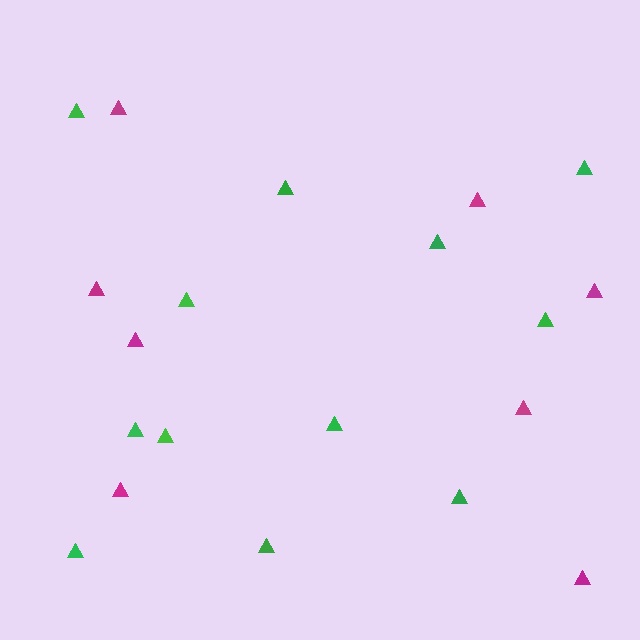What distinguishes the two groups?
There are 2 groups: one group of magenta triangles (8) and one group of green triangles (12).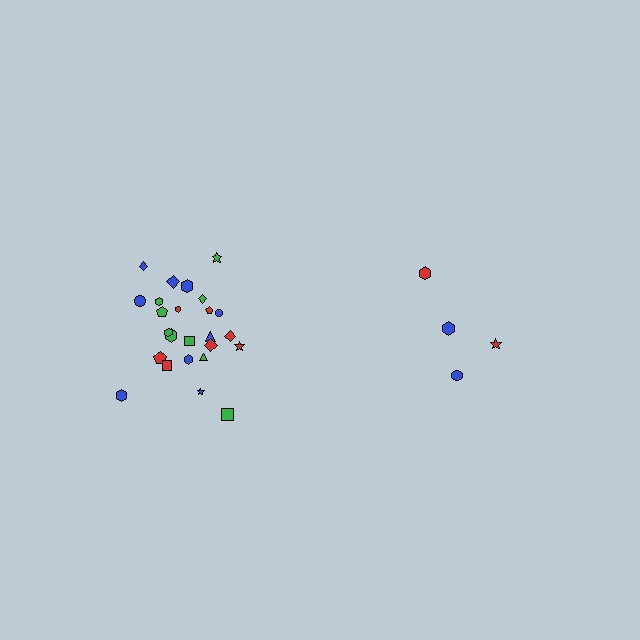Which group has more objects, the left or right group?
The left group.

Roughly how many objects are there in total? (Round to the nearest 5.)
Roughly 30 objects in total.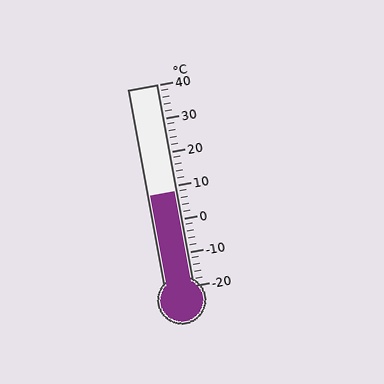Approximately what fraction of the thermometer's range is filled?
The thermometer is filled to approximately 45% of its range.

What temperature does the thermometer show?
The thermometer shows approximately 8°C.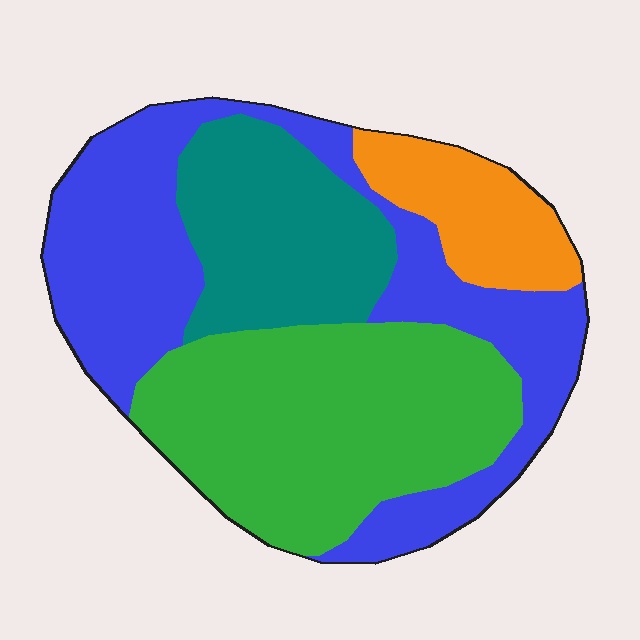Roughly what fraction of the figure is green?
Green covers 34% of the figure.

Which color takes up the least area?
Orange, at roughly 10%.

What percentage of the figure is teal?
Teal takes up about one fifth (1/5) of the figure.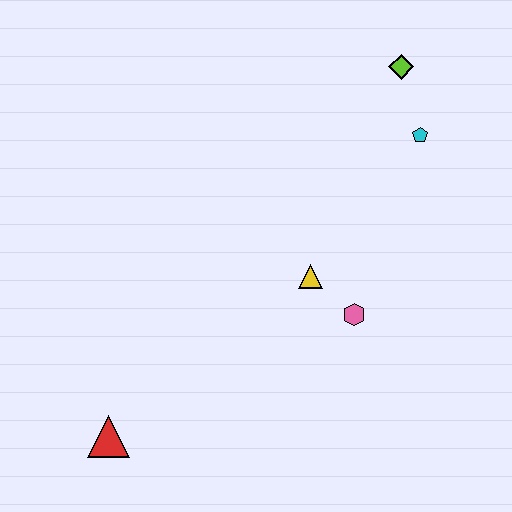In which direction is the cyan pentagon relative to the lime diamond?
The cyan pentagon is below the lime diamond.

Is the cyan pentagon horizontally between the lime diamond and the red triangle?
No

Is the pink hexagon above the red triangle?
Yes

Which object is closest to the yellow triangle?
The pink hexagon is closest to the yellow triangle.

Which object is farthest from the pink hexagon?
The red triangle is farthest from the pink hexagon.